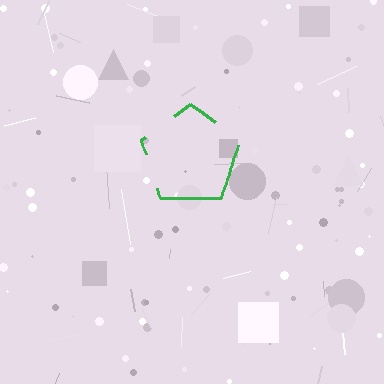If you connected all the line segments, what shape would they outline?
They would outline a pentagon.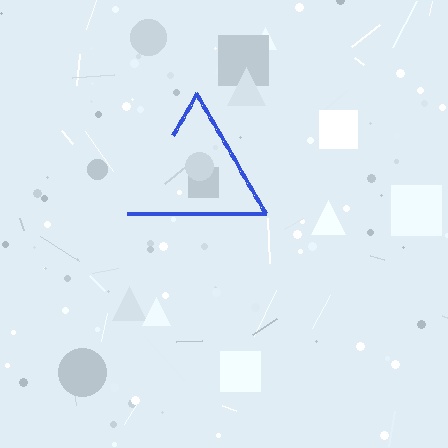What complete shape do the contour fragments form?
The contour fragments form a triangle.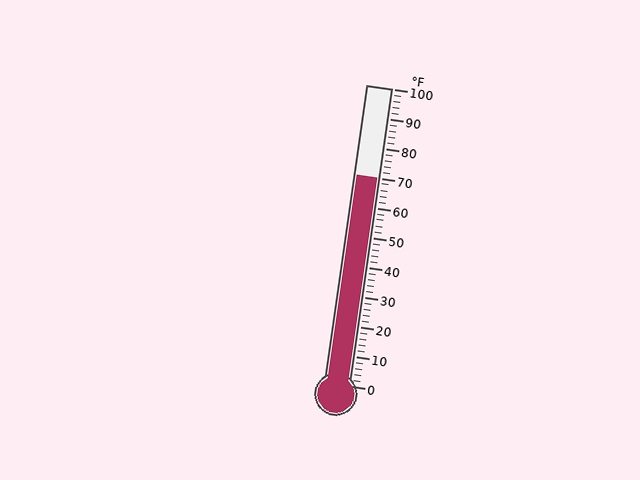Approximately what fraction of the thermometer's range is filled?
The thermometer is filled to approximately 70% of its range.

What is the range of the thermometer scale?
The thermometer scale ranges from 0°F to 100°F.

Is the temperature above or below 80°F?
The temperature is below 80°F.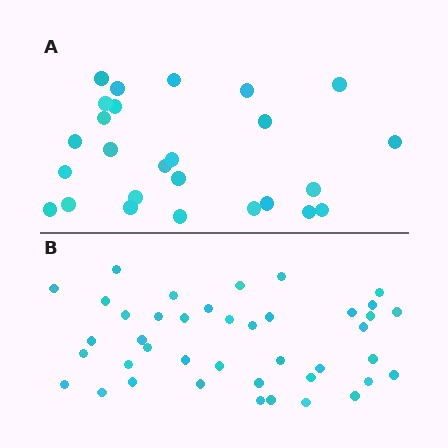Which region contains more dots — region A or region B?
Region B (the bottom region) has more dots.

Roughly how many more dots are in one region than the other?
Region B has approximately 15 more dots than region A.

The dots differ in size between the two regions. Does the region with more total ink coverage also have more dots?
No. Region A has more total ink coverage because its dots are larger, but region B actually contains more individual dots. Total area can be misleading — the number of items is what matters here.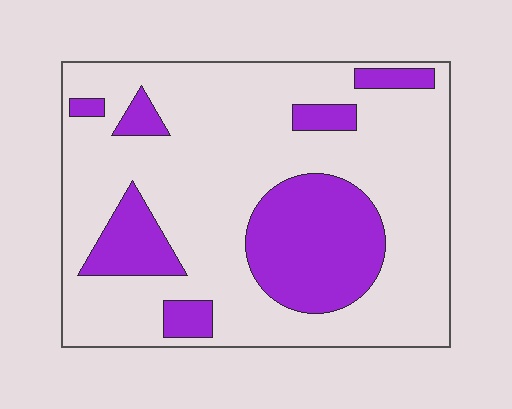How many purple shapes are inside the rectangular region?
7.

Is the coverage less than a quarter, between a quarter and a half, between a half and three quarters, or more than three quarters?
Between a quarter and a half.